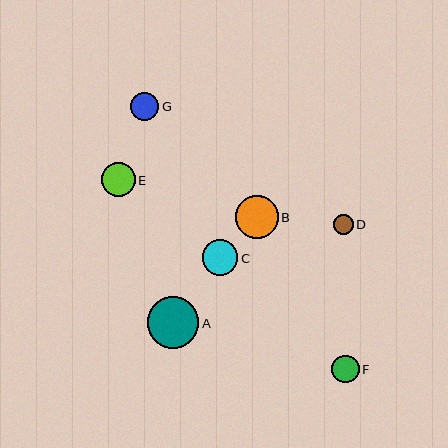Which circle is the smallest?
Circle D is the smallest with a size of approximately 20 pixels.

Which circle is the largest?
Circle A is the largest with a size of approximately 51 pixels.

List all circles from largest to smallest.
From largest to smallest: A, B, C, E, G, F, D.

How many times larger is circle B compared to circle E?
Circle B is approximately 1.2 times the size of circle E.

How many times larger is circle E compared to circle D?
Circle E is approximately 1.7 times the size of circle D.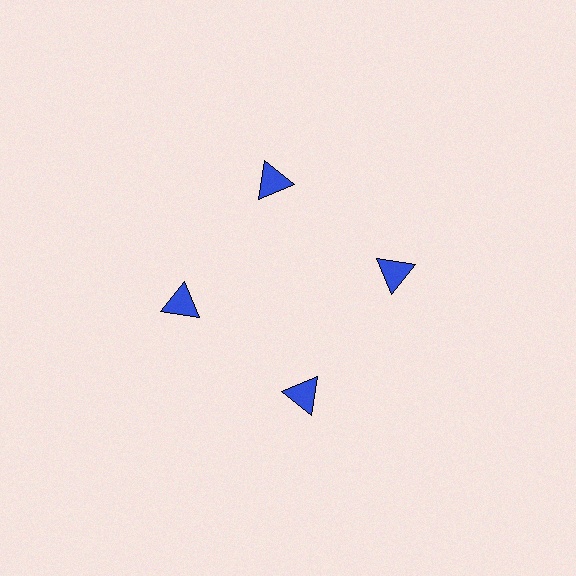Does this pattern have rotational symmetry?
Yes, this pattern has 4-fold rotational symmetry. It looks the same after rotating 90 degrees around the center.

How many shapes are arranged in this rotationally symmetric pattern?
There are 4 shapes, arranged in 4 groups of 1.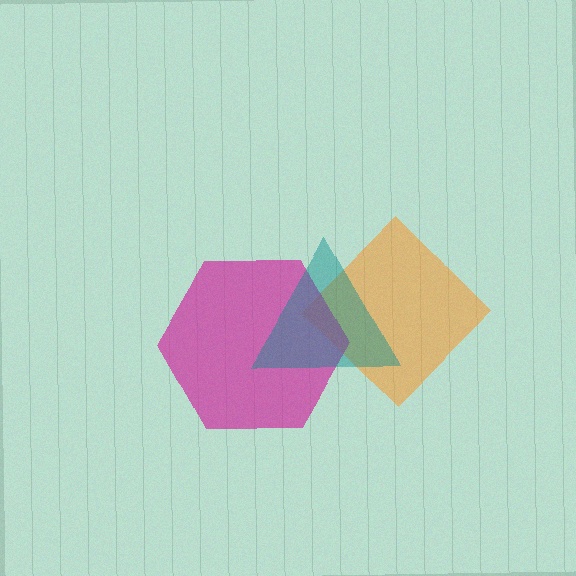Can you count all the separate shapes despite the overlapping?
Yes, there are 3 separate shapes.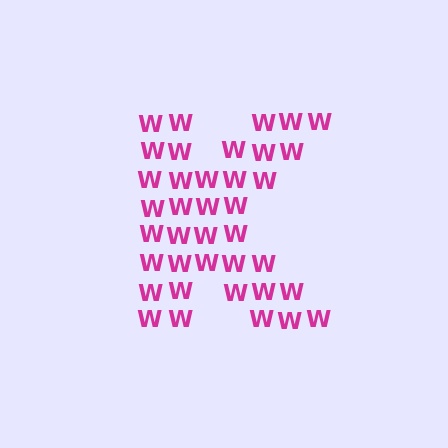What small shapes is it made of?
It is made of small letter W's.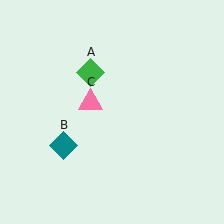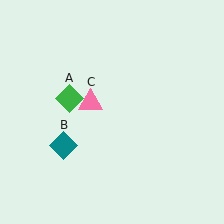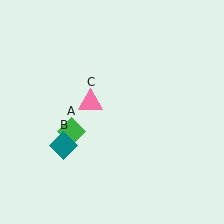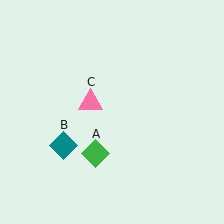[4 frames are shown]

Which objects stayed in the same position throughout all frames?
Teal diamond (object B) and pink triangle (object C) remained stationary.